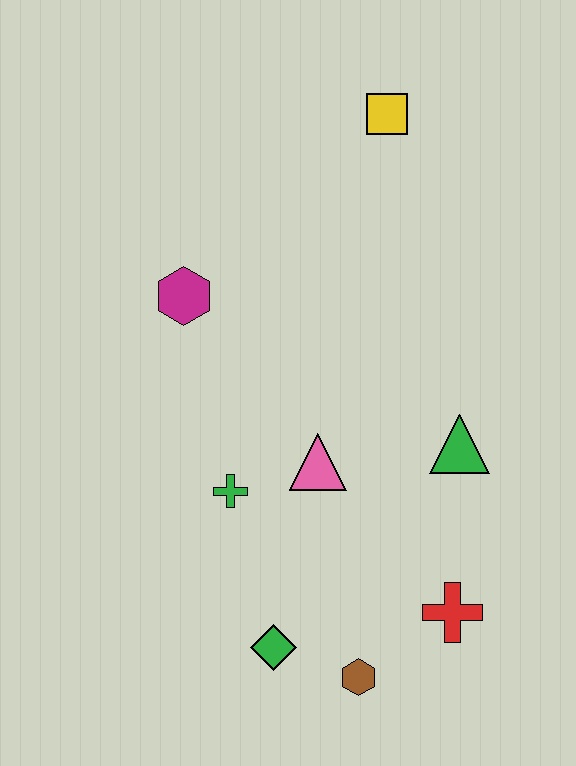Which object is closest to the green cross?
The pink triangle is closest to the green cross.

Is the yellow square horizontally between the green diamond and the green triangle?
Yes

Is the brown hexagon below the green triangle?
Yes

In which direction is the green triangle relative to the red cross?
The green triangle is above the red cross.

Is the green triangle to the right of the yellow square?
Yes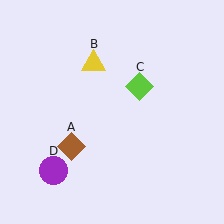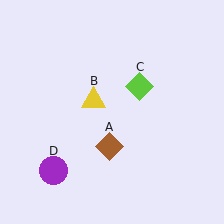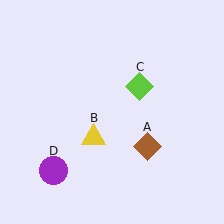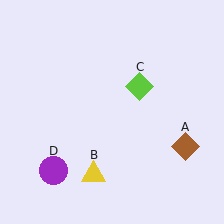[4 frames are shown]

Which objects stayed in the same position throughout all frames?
Lime diamond (object C) and purple circle (object D) remained stationary.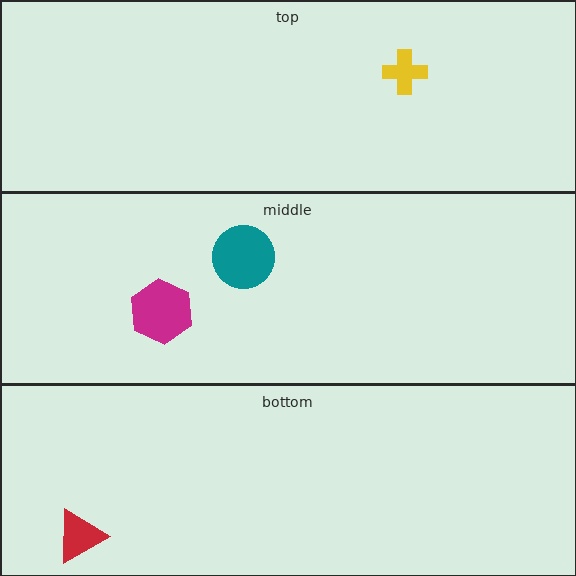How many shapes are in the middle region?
2.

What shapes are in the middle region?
The magenta hexagon, the teal circle.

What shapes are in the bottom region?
The red triangle.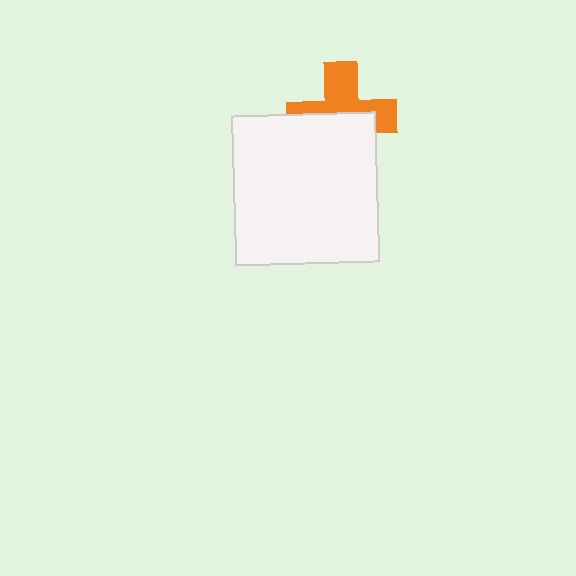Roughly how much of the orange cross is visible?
About half of it is visible (roughly 48%).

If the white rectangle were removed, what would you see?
You would see the complete orange cross.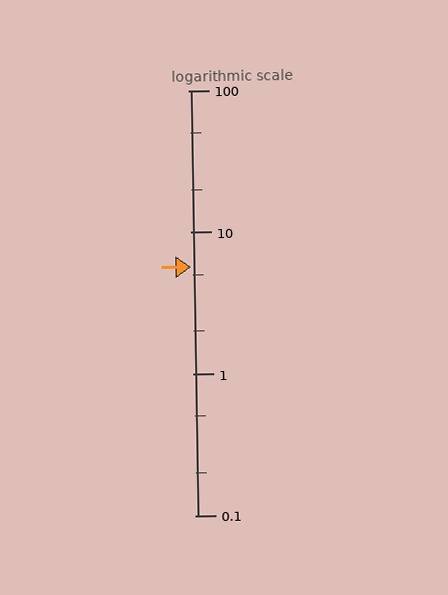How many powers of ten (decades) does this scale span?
The scale spans 3 decades, from 0.1 to 100.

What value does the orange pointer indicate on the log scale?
The pointer indicates approximately 5.7.